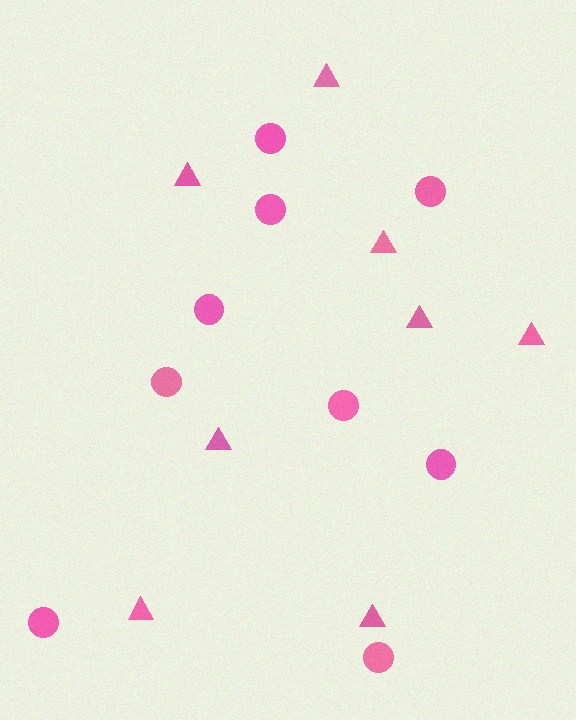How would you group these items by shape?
There are 2 groups: one group of triangles (8) and one group of circles (9).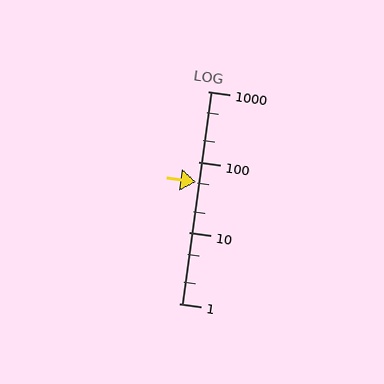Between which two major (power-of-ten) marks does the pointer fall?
The pointer is between 10 and 100.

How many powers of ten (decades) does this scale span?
The scale spans 3 decades, from 1 to 1000.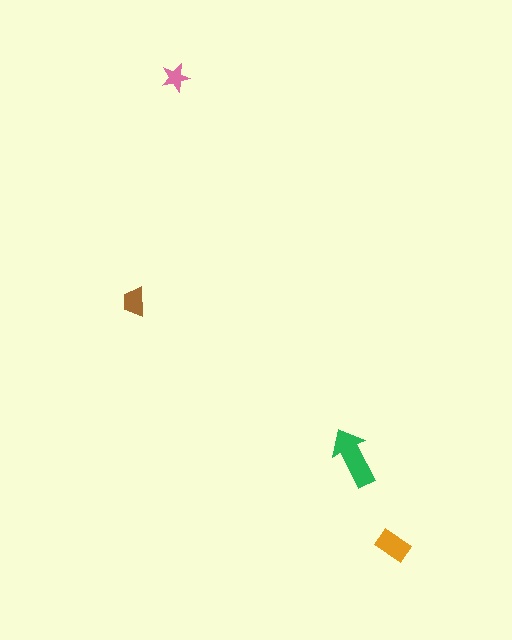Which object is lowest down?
The orange rectangle is bottommost.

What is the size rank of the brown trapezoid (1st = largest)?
3rd.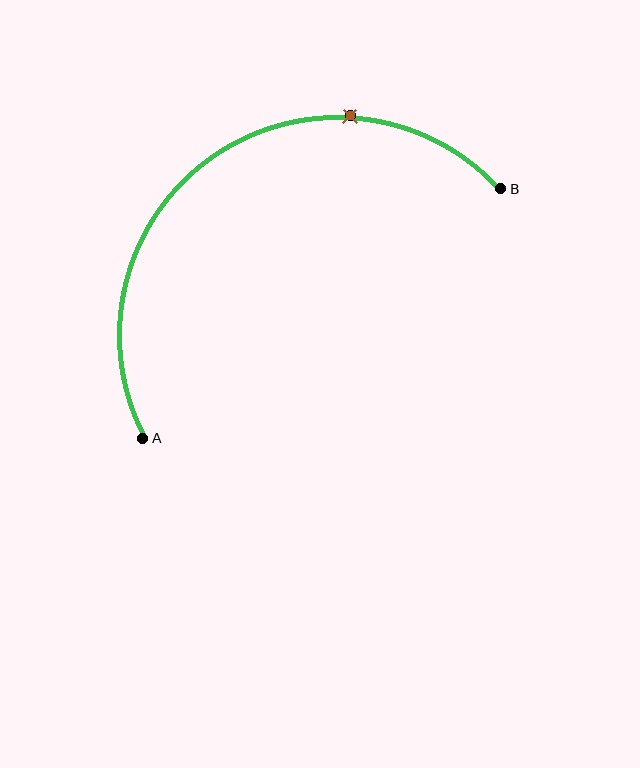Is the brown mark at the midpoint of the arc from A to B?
No. The brown mark lies on the arc but is closer to endpoint B. The arc midpoint would be at the point on the curve equidistant along the arc from both A and B.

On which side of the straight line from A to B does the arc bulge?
The arc bulges above and to the left of the straight line connecting A and B.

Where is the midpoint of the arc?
The arc midpoint is the point on the curve farthest from the straight line joining A and B. It sits above and to the left of that line.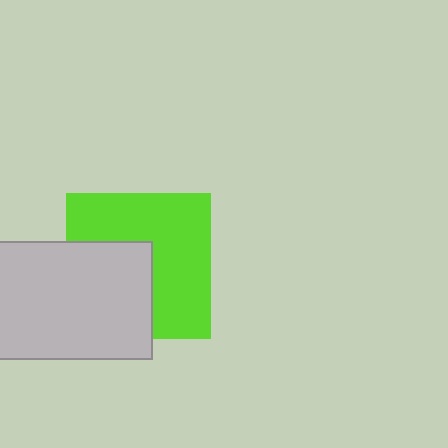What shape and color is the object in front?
The object in front is a light gray rectangle.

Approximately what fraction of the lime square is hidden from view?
Roughly 40% of the lime square is hidden behind the light gray rectangle.